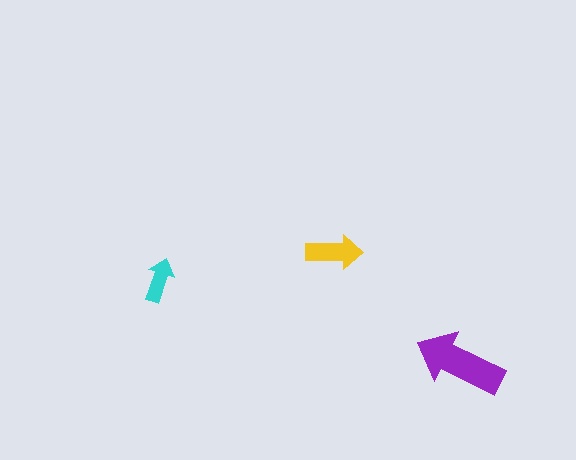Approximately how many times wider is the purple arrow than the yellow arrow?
About 1.5 times wider.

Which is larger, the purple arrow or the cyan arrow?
The purple one.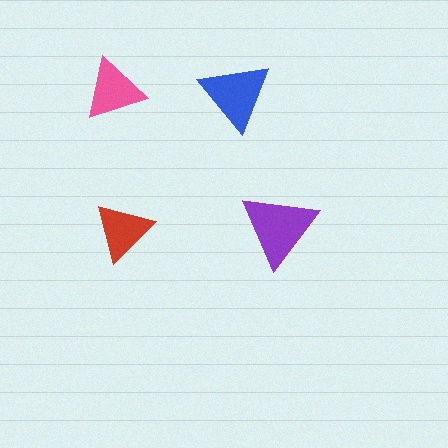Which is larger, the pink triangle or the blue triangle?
The blue one.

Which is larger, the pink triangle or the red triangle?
The pink one.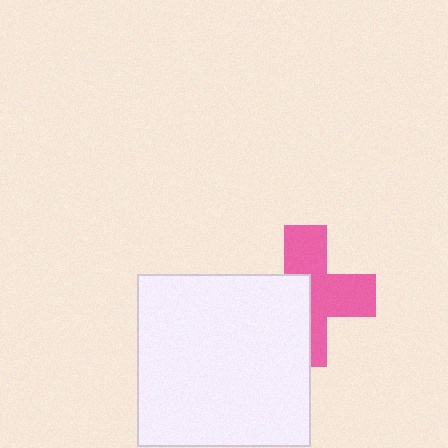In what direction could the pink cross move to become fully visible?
The pink cross could move right. That would shift it out from behind the white square entirely.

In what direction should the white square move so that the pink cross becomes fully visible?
The white square should move left. That is the shortest direction to clear the overlap and leave the pink cross fully visible.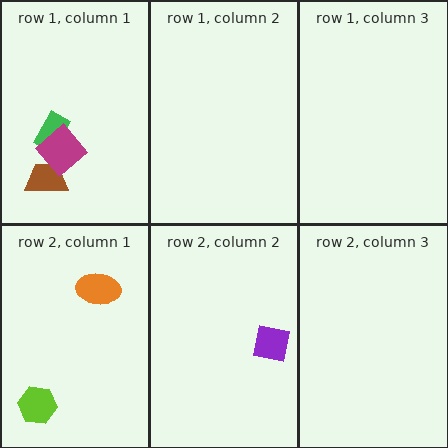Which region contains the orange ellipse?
The row 2, column 1 region.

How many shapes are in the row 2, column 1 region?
2.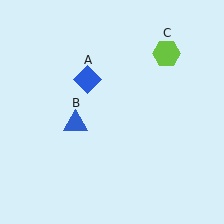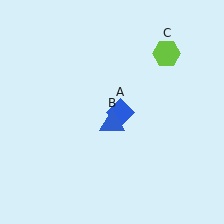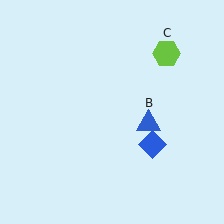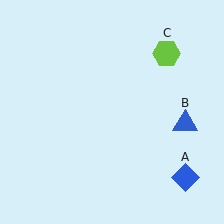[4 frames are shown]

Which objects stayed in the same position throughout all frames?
Lime hexagon (object C) remained stationary.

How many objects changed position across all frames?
2 objects changed position: blue diamond (object A), blue triangle (object B).